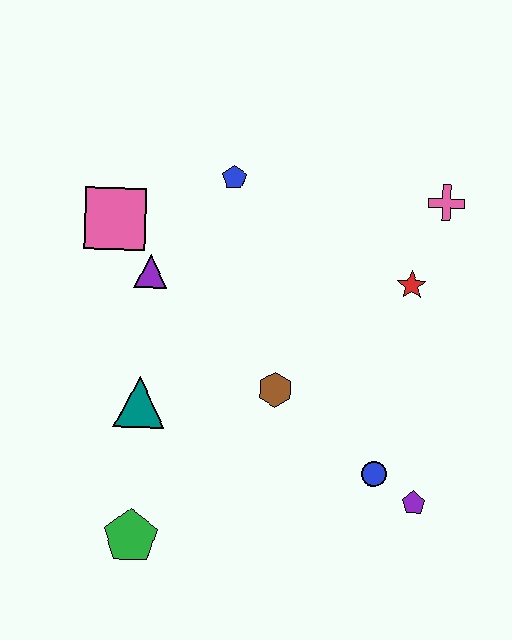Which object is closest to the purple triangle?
The pink square is closest to the purple triangle.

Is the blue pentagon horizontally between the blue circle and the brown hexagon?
No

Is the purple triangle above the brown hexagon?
Yes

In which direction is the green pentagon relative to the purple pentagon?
The green pentagon is to the left of the purple pentagon.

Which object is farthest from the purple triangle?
The purple pentagon is farthest from the purple triangle.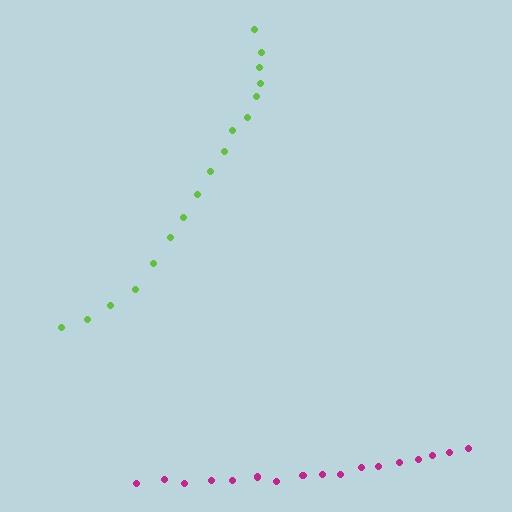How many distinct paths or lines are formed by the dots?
There are 2 distinct paths.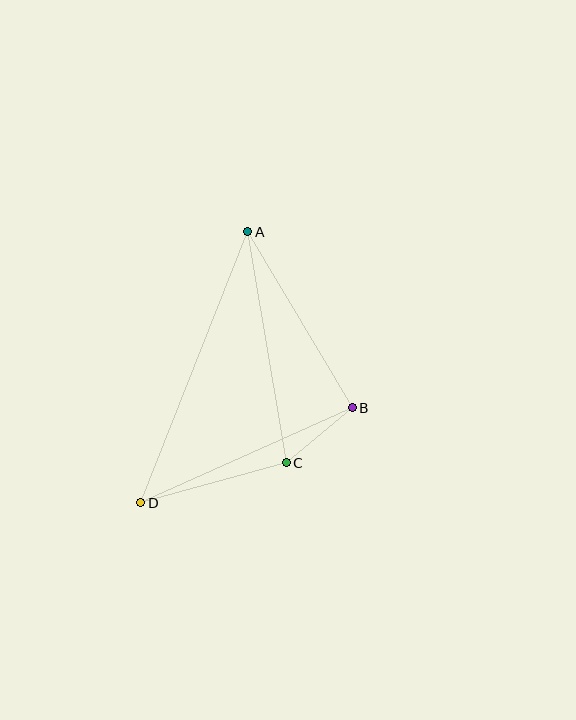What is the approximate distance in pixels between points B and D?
The distance between B and D is approximately 232 pixels.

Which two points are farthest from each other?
Points A and D are farthest from each other.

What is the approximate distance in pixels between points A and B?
The distance between A and B is approximately 204 pixels.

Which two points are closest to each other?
Points B and C are closest to each other.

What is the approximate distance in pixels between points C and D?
The distance between C and D is approximately 151 pixels.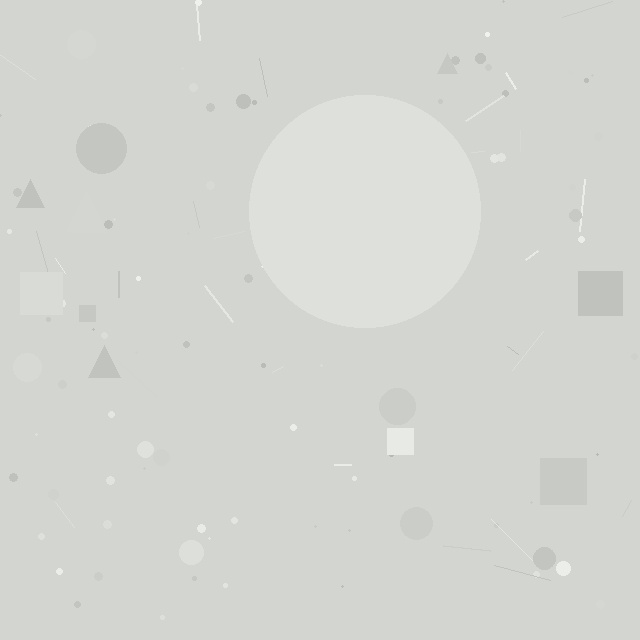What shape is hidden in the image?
A circle is hidden in the image.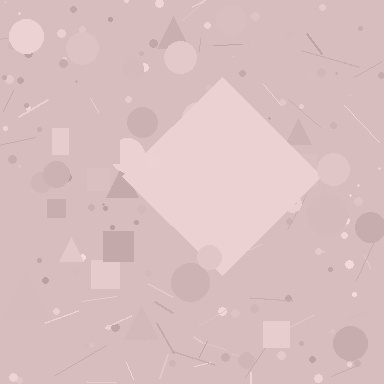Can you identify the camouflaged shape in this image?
The camouflaged shape is a diamond.